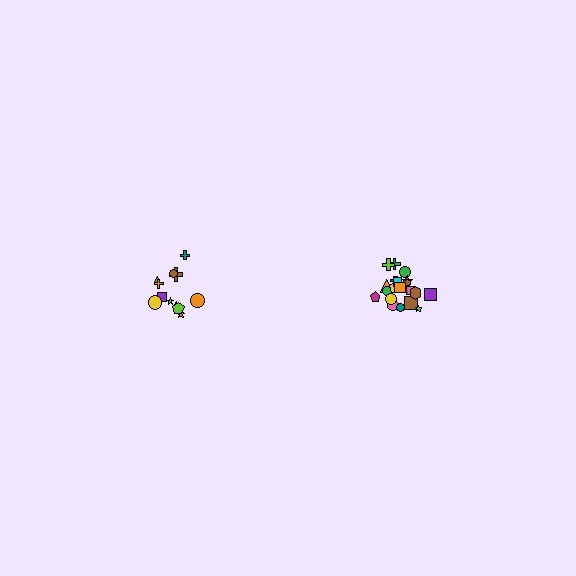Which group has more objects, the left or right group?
The right group.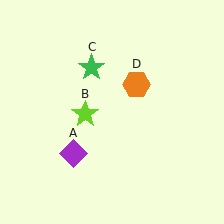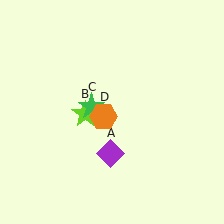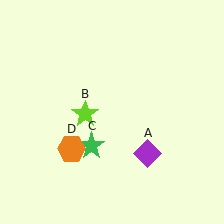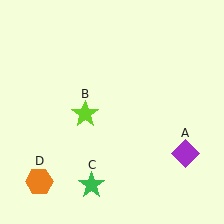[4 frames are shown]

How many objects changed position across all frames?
3 objects changed position: purple diamond (object A), green star (object C), orange hexagon (object D).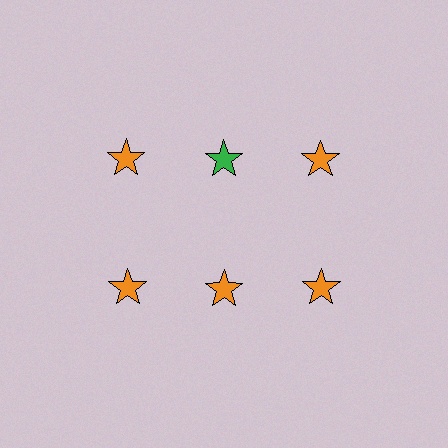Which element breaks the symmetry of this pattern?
The green star in the top row, second from left column breaks the symmetry. All other shapes are orange stars.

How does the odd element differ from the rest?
It has a different color: green instead of orange.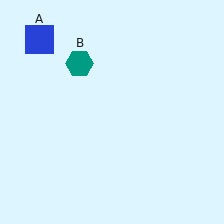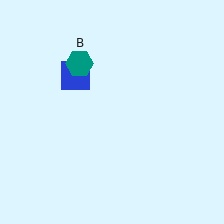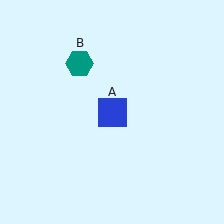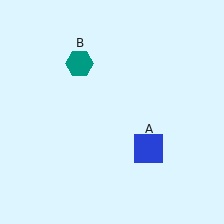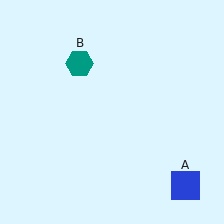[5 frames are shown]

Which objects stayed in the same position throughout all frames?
Teal hexagon (object B) remained stationary.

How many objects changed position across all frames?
1 object changed position: blue square (object A).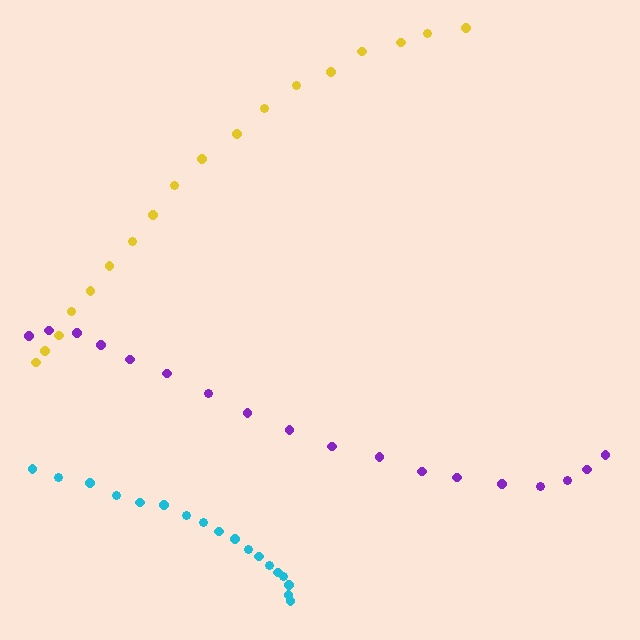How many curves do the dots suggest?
There are 3 distinct paths.